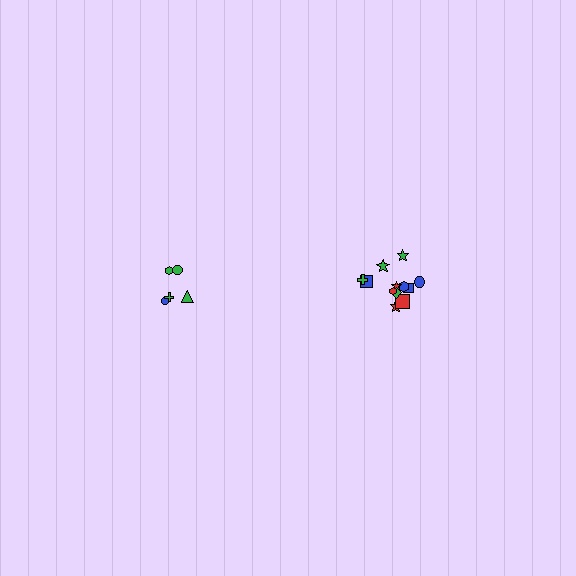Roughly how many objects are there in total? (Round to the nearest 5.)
Roughly 15 objects in total.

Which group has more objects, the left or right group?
The right group.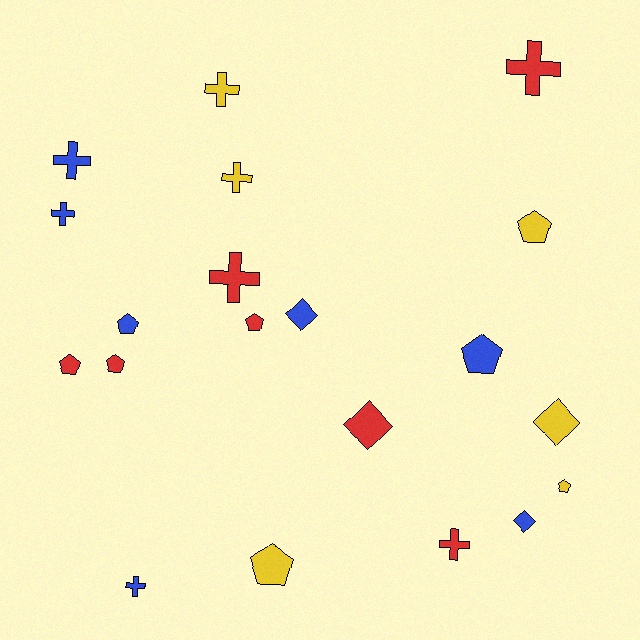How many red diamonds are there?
There is 1 red diamond.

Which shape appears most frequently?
Pentagon, with 8 objects.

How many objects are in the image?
There are 20 objects.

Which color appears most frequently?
Red, with 7 objects.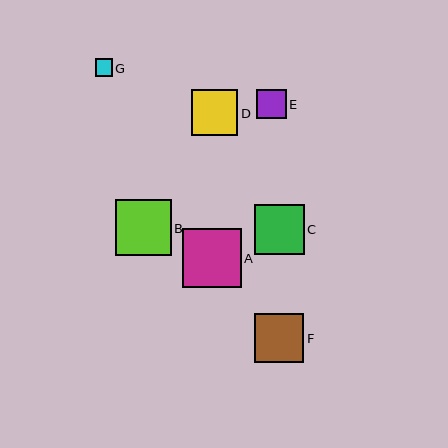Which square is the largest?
Square A is the largest with a size of approximately 59 pixels.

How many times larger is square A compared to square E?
Square A is approximately 2.0 times the size of square E.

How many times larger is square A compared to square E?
Square A is approximately 2.0 times the size of square E.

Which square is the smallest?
Square G is the smallest with a size of approximately 17 pixels.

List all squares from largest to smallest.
From largest to smallest: A, B, C, F, D, E, G.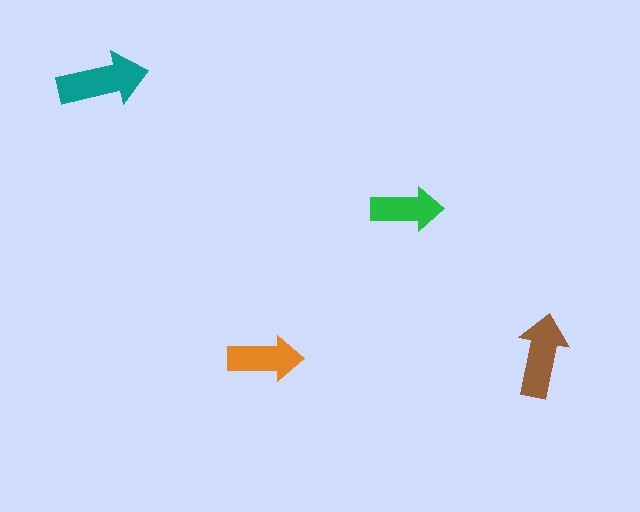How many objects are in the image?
There are 4 objects in the image.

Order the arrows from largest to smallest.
the teal one, the brown one, the orange one, the green one.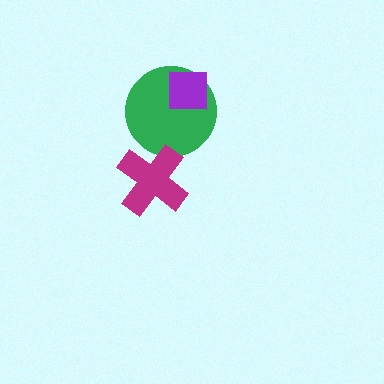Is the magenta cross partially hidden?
No, no other shape covers it.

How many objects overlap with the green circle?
2 objects overlap with the green circle.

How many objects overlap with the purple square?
1 object overlaps with the purple square.